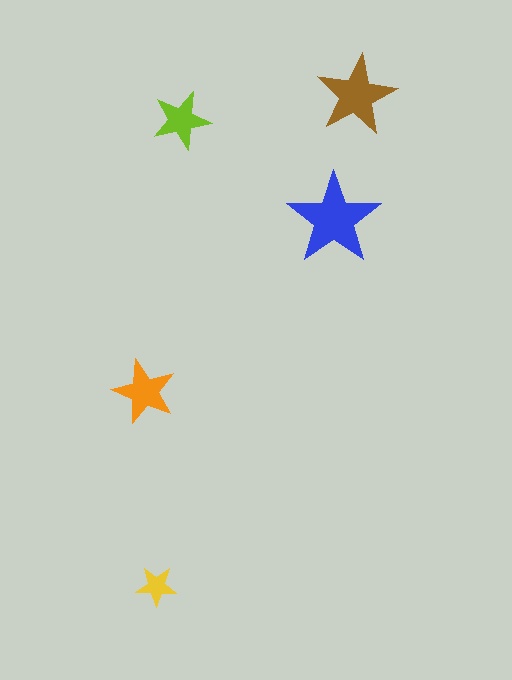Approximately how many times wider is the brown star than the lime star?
About 1.5 times wider.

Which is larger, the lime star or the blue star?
The blue one.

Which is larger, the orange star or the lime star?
The orange one.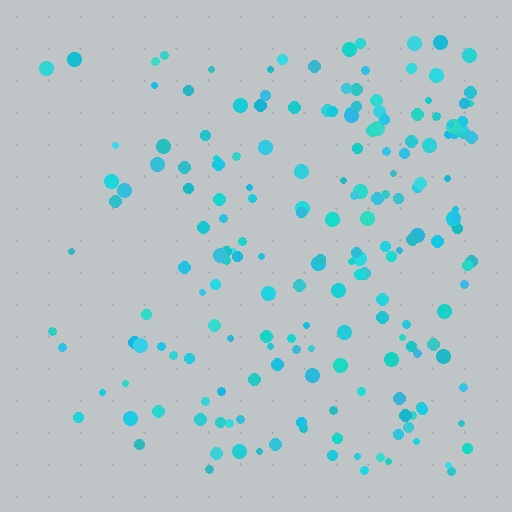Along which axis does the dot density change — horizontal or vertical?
Horizontal.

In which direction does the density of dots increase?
From left to right, with the right side densest.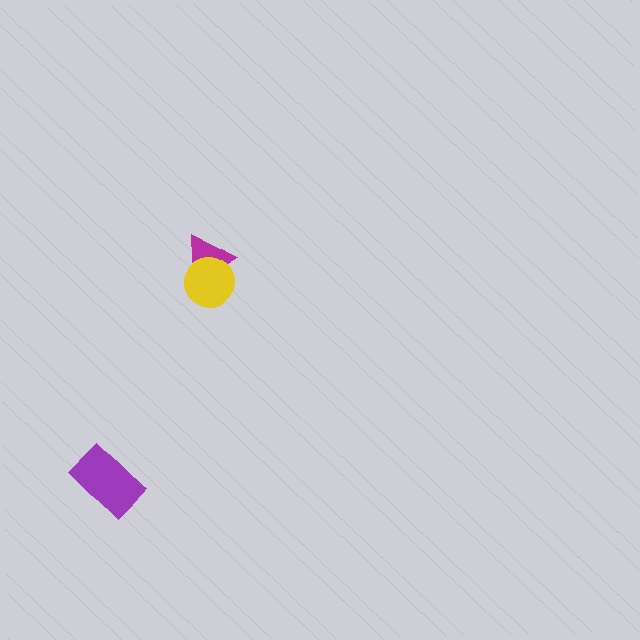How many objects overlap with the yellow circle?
1 object overlaps with the yellow circle.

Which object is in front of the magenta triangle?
The yellow circle is in front of the magenta triangle.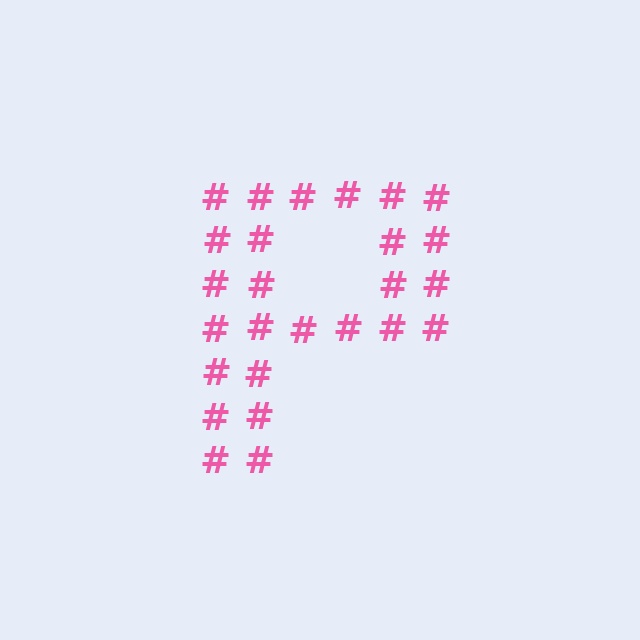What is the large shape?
The large shape is the letter P.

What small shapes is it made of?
It is made of small hash symbols.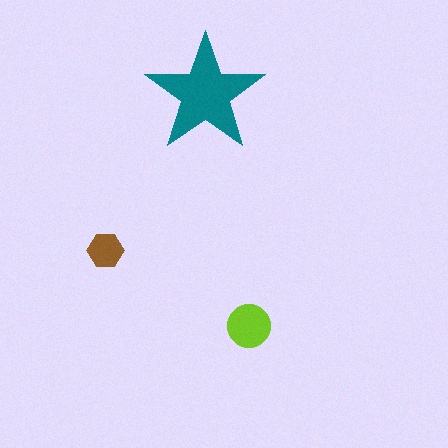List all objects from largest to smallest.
The teal star, the lime circle, the brown hexagon.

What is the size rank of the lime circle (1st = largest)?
2nd.